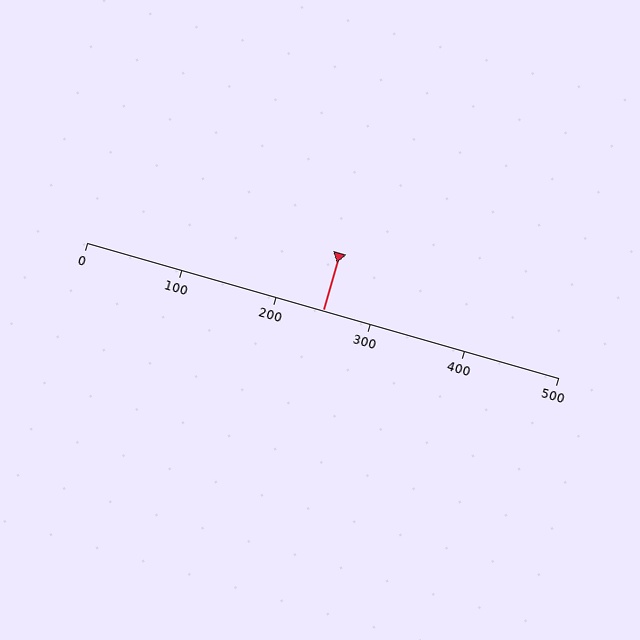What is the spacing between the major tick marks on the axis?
The major ticks are spaced 100 apart.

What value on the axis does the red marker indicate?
The marker indicates approximately 250.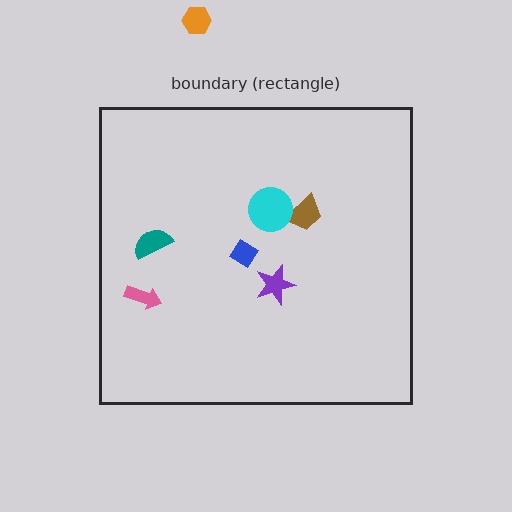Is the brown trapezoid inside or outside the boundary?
Inside.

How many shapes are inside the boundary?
6 inside, 1 outside.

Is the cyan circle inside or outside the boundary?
Inside.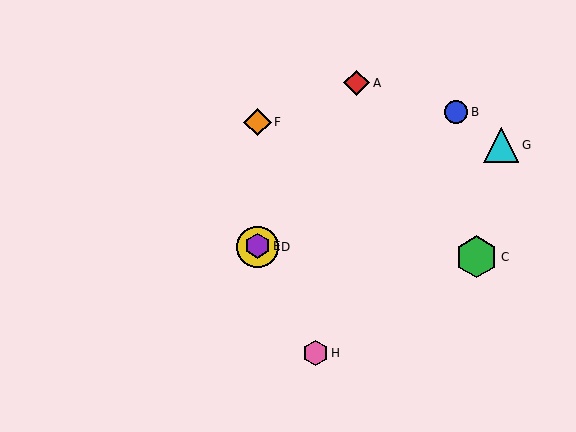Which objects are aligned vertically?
Objects D, E, F are aligned vertically.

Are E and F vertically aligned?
Yes, both are at x≈258.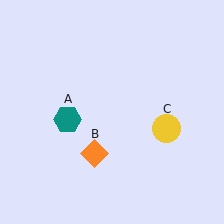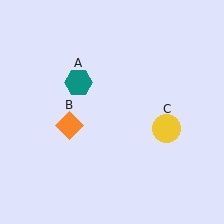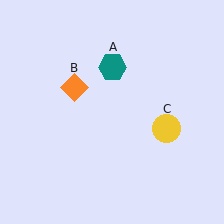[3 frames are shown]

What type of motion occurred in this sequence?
The teal hexagon (object A), orange diamond (object B) rotated clockwise around the center of the scene.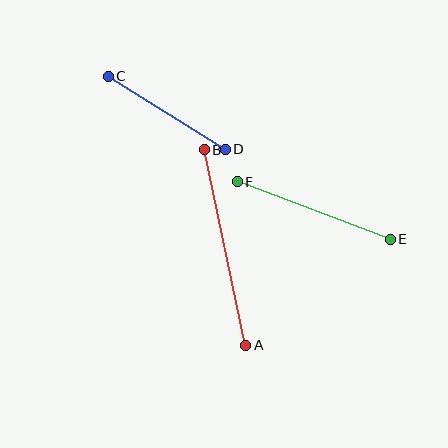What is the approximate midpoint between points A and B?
The midpoint is at approximately (225, 248) pixels.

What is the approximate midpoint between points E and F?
The midpoint is at approximately (314, 211) pixels.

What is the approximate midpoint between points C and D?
The midpoint is at approximately (167, 113) pixels.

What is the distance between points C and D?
The distance is approximately 138 pixels.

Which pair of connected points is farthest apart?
Points A and B are farthest apart.